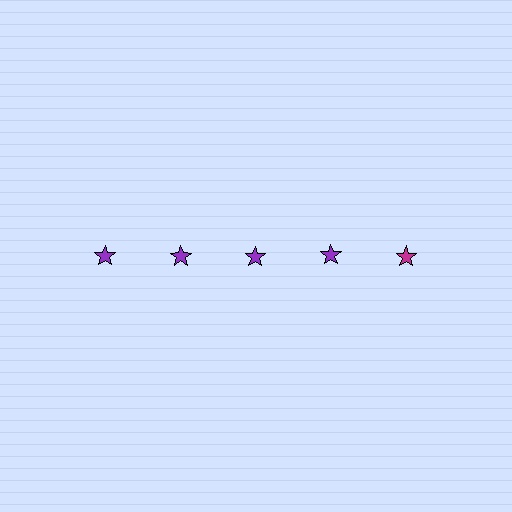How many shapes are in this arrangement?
There are 5 shapes arranged in a grid pattern.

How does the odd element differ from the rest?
It has a different color: magenta instead of purple.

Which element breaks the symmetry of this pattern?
The magenta star in the top row, rightmost column breaks the symmetry. All other shapes are purple stars.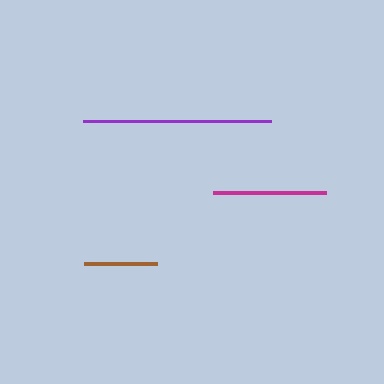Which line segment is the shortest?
The brown line is the shortest at approximately 73 pixels.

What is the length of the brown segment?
The brown segment is approximately 73 pixels long.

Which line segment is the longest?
The purple line is the longest at approximately 189 pixels.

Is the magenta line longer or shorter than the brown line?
The magenta line is longer than the brown line.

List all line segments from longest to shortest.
From longest to shortest: purple, magenta, brown.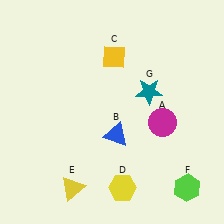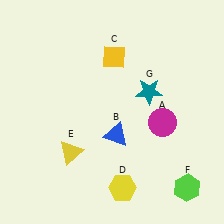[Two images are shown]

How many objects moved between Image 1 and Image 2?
1 object moved between the two images.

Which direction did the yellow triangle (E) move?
The yellow triangle (E) moved up.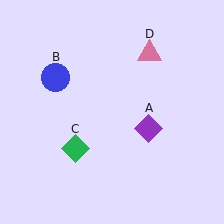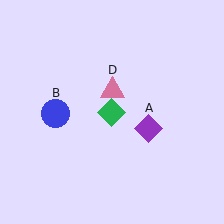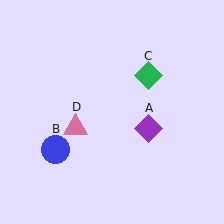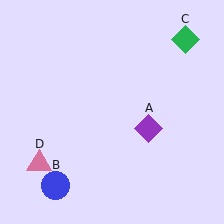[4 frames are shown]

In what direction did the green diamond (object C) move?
The green diamond (object C) moved up and to the right.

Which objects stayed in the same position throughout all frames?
Purple diamond (object A) remained stationary.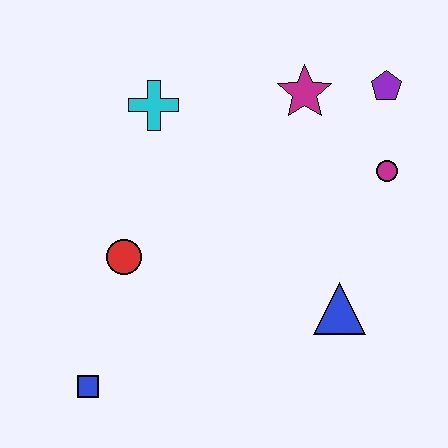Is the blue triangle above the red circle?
No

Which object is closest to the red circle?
The blue square is closest to the red circle.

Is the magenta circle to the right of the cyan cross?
Yes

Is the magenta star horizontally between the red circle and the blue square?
No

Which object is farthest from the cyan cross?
The blue square is farthest from the cyan cross.